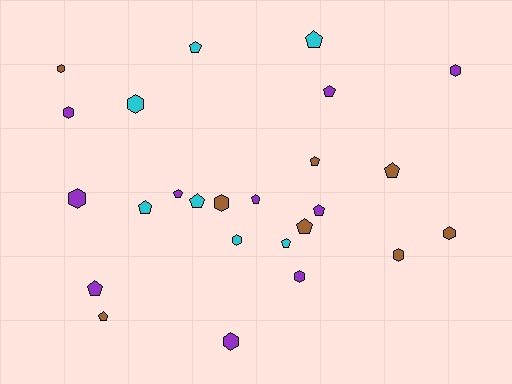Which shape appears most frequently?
Pentagon, with 14 objects.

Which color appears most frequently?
Purple, with 10 objects.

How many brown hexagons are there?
There are 4 brown hexagons.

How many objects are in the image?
There are 25 objects.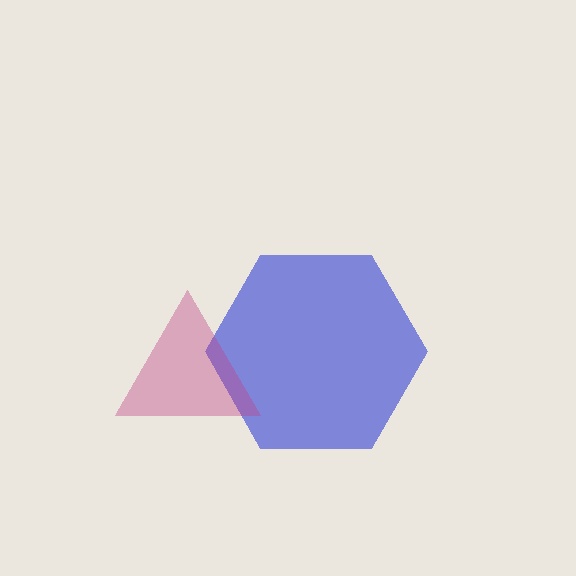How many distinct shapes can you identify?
There are 2 distinct shapes: a blue hexagon, a magenta triangle.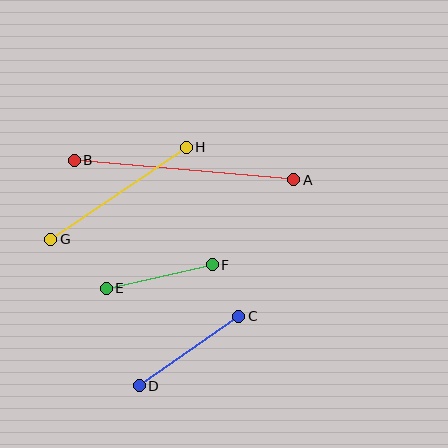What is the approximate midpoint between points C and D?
The midpoint is at approximately (189, 351) pixels.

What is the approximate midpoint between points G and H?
The midpoint is at approximately (118, 193) pixels.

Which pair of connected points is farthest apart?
Points A and B are farthest apart.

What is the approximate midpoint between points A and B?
The midpoint is at approximately (184, 170) pixels.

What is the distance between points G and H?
The distance is approximately 164 pixels.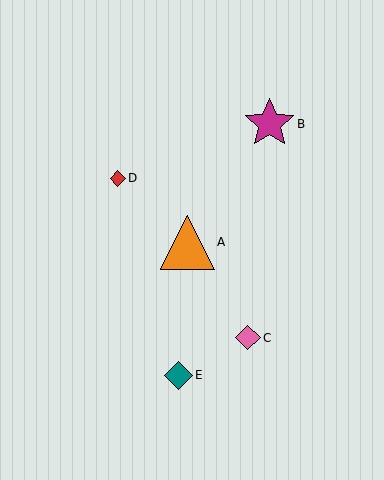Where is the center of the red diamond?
The center of the red diamond is at (118, 178).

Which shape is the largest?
The orange triangle (labeled A) is the largest.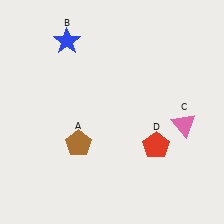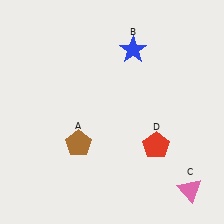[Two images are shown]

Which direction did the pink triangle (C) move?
The pink triangle (C) moved down.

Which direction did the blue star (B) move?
The blue star (B) moved right.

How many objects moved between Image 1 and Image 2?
2 objects moved between the two images.